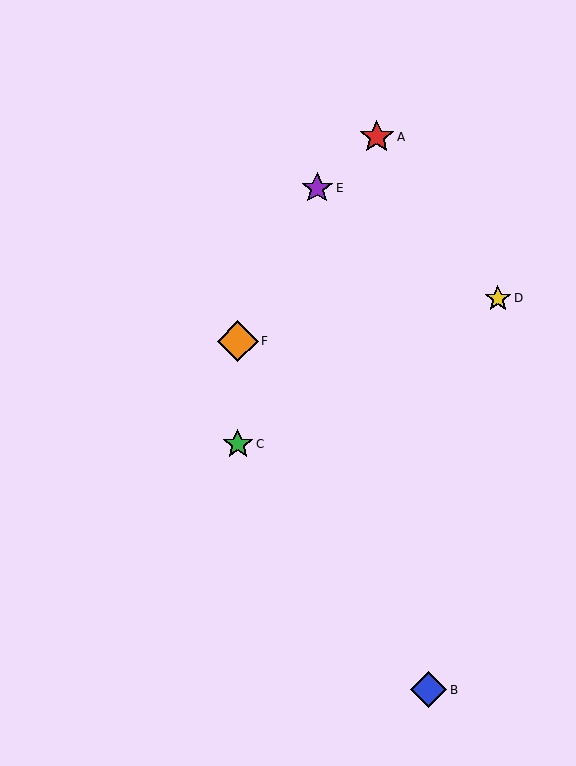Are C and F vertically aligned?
Yes, both are at x≈238.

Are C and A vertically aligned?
No, C is at x≈238 and A is at x≈377.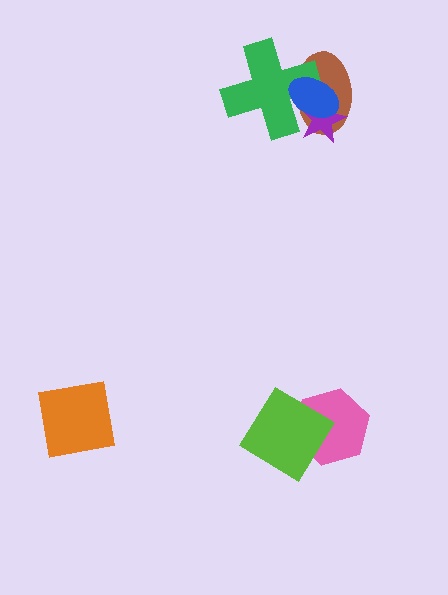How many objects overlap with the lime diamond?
1 object overlaps with the lime diamond.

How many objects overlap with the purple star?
3 objects overlap with the purple star.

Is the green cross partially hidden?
Yes, it is partially covered by another shape.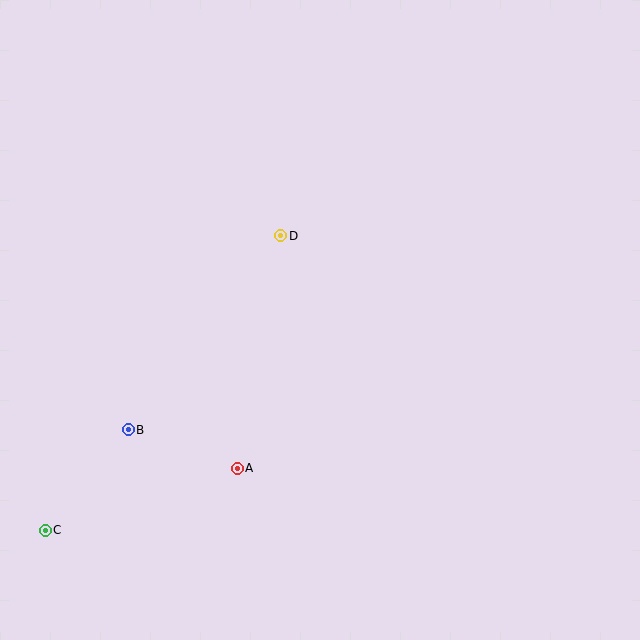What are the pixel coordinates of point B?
Point B is at (128, 430).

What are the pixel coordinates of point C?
Point C is at (45, 530).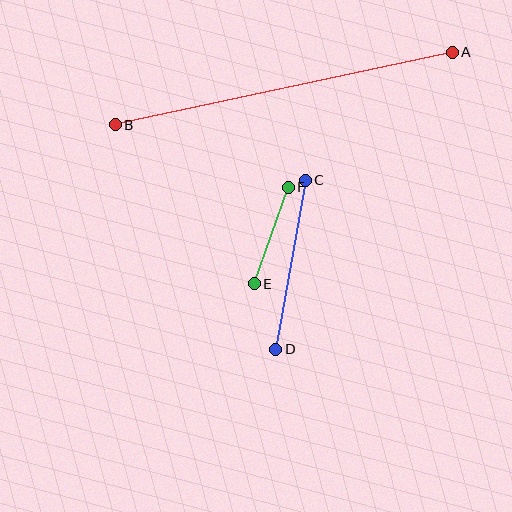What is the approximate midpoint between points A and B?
The midpoint is at approximately (284, 88) pixels.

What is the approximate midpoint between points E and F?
The midpoint is at approximately (271, 236) pixels.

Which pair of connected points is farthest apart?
Points A and B are farthest apart.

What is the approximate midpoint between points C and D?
The midpoint is at approximately (290, 265) pixels.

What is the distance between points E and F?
The distance is approximately 102 pixels.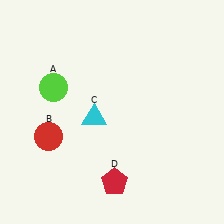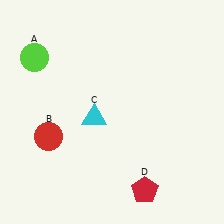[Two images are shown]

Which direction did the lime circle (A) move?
The lime circle (A) moved up.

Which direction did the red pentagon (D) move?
The red pentagon (D) moved right.